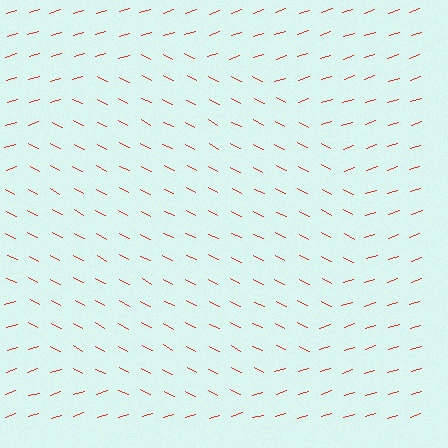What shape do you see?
I see a circle.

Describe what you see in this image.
The image is filled with small red line segments. A circle region in the image has lines oriented differently from the surrounding lines, creating a visible texture boundary.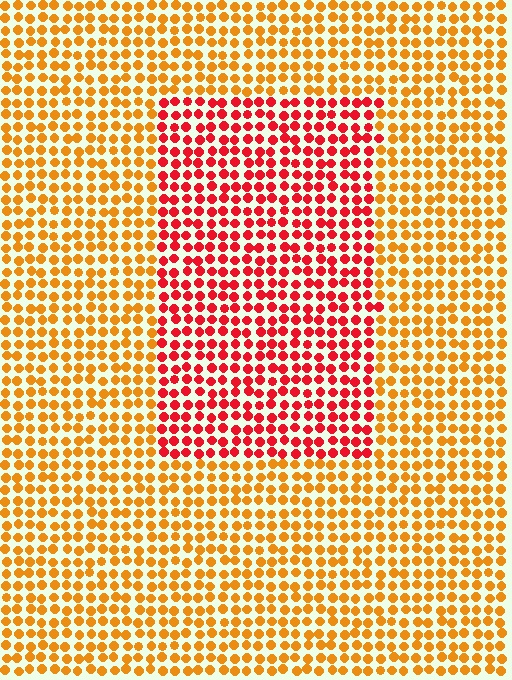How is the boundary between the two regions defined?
The boundary is defined purely by a slight shift in hue (about 40 degrees). Spacing, size, and orientation are identical on both sides.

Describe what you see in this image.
The image is filled with small orange elements in a uniform arrangement. A rectangle-shaped region is visible where the elements are tinted to a slightly different hue, forming a subtle color boundary.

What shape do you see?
I see a rectangle.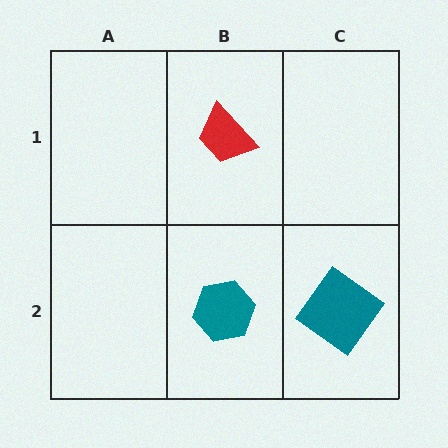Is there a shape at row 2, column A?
No, that cell is empty.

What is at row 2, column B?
A teal hexagon.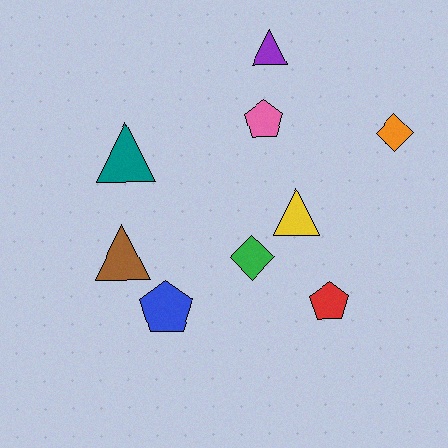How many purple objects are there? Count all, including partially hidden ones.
There is 1 purple object.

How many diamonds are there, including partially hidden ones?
There are 2 diamonds.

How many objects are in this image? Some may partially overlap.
There are 9 objects.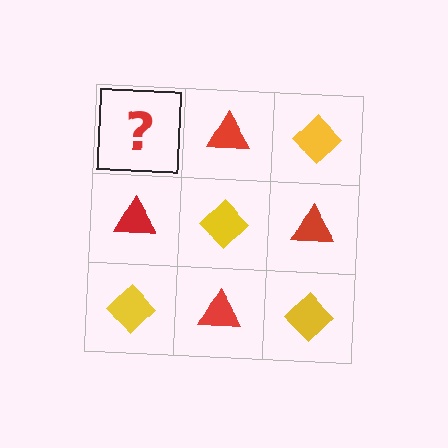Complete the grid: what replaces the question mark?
The question mark should be replaced with a yellow diamond.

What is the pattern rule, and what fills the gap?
The rule is that it alternates yellow diamond and red triangle in a checkerboard pattern. The gap should be filled with a yellow diamond.